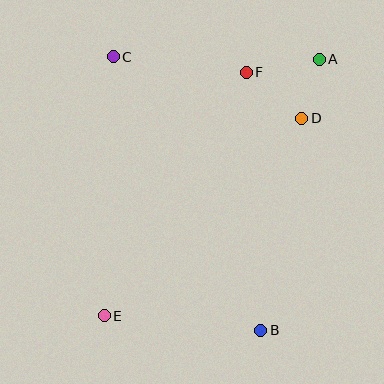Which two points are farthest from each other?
Points A and E are farthest from each other.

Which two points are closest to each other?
Points A and D are closest to each other.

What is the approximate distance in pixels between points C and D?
The distance between C and D is approximately 199 pixels.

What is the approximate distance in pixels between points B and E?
The distance between B and E is approximately 157 pixels.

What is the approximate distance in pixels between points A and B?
The distance between A and B is approximately 277 pixels.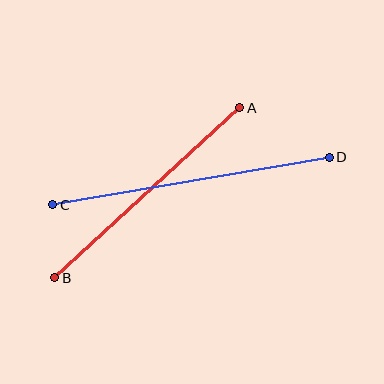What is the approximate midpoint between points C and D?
The midpoint is at approximately (191, 181) pixels.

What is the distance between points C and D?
The distance is approximately 281 pixels.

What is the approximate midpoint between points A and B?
The midpoint is at approximately (147, 193) pixels.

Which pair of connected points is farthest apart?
Points C and D are farthest apart.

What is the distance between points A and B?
The distance is approximately 251 pixels.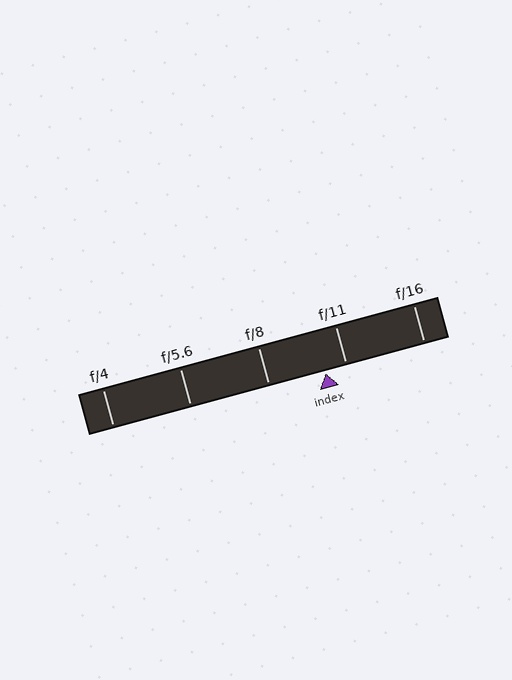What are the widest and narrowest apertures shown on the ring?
The widest aperture shown is f/4 and the narrowest is f/16.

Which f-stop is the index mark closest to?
The index mark is closest to f/11.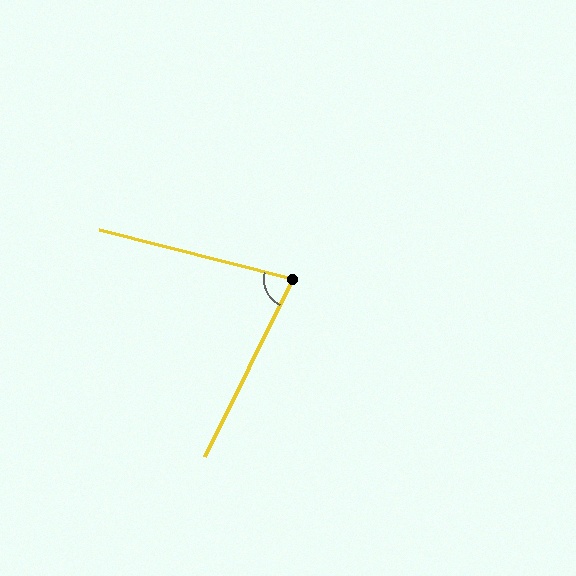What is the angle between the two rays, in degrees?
Approximately 78 degrees.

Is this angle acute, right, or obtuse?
It is acute.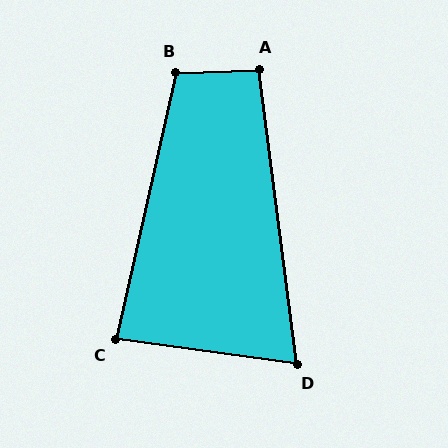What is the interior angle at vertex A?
Approximately 95 degrees (approximately right).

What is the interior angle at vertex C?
Approximately 85 degrees (approximately right).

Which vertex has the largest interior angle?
B, at approximately 105 degrees.